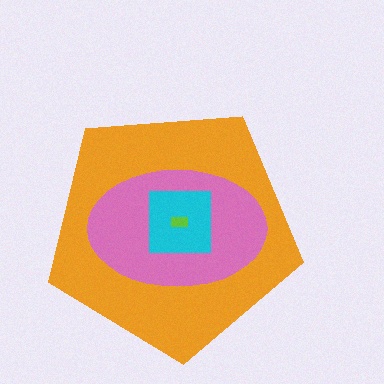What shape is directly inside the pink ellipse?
The cyan square.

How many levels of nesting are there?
4.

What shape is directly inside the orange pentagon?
The pink ellipse.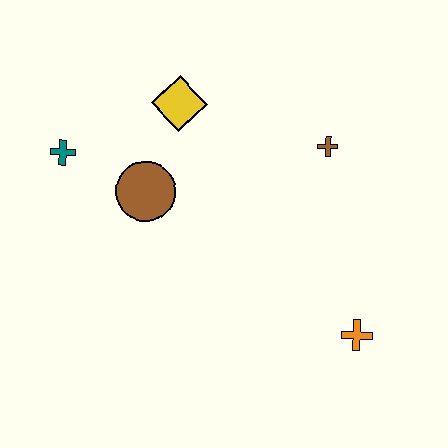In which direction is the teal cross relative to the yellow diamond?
The teal cross is to the left of the yellow diamond.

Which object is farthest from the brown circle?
The orange cross is farthest from the brown circle.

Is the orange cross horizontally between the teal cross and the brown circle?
No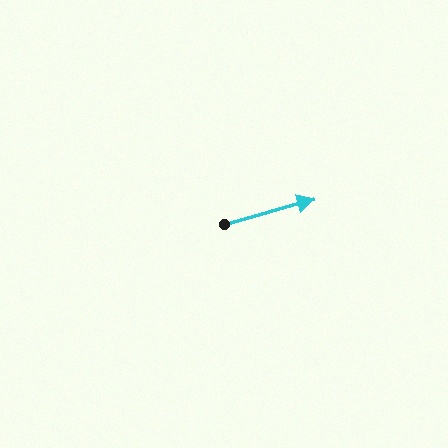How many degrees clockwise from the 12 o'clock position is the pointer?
Approximately 74 degrees.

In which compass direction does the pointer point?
East.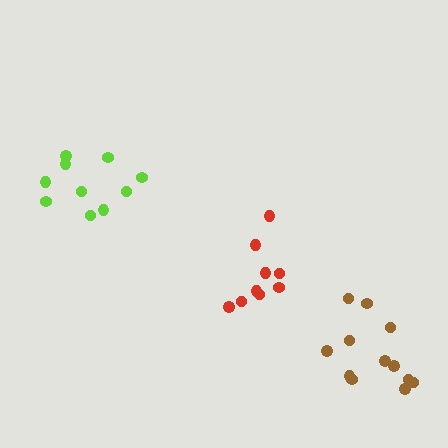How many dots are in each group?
Group 1: 10 dots, Group 2: 12 dots, Group 3: 9 dots (31 total).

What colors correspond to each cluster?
The clusters are colored: lime, brown, red.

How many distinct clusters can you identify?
There are 3 distinct clusters.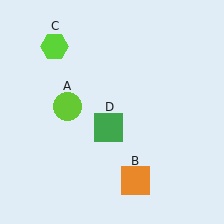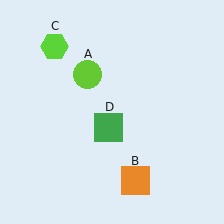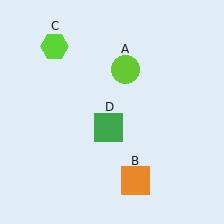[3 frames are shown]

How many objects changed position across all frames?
1 object changed position: lime circle (object A).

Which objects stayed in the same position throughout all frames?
Orange square (object B) and lime hexagon (object C) and green square (object D) remained stationary.